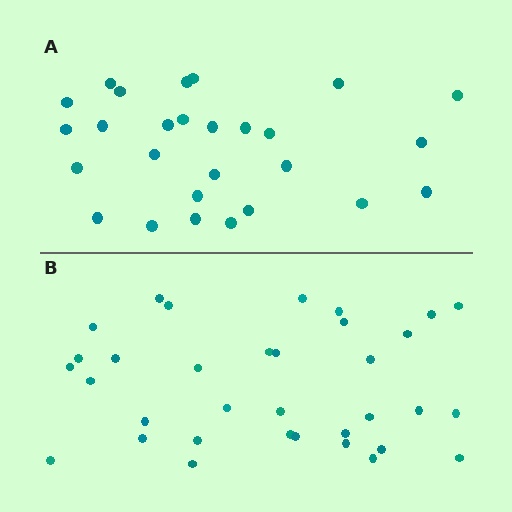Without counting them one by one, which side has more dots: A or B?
Region B (the bottom region) has more dots.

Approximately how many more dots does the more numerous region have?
Region B has roughly 8 or so more dots than region A.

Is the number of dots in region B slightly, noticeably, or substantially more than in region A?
Region B has noticeably more, but not dramatically so. The ratio is roughly 1.3 to 1.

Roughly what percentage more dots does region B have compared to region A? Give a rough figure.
About 25% more.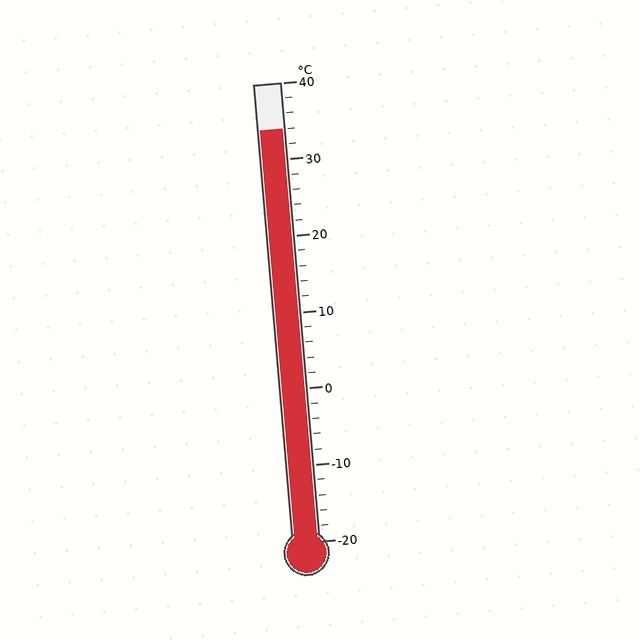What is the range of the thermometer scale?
The thermometer scale ranges from -20°C to 40°C.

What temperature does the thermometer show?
The thermometer shows approximately 34°C.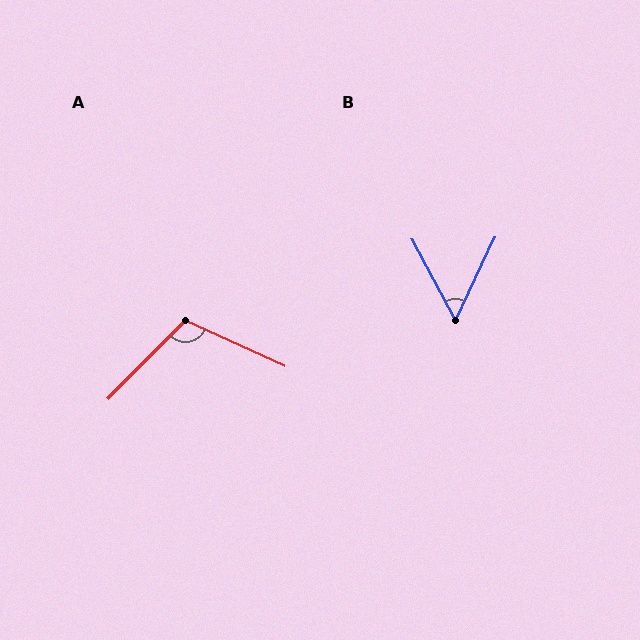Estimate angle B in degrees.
Approximately 53 degrees.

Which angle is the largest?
A, at approximately 110 degrees.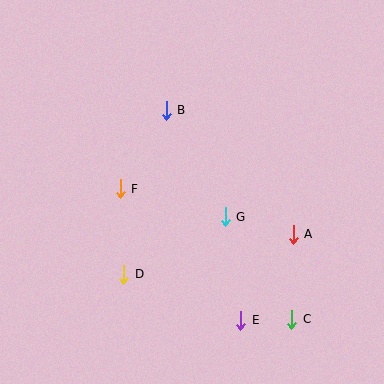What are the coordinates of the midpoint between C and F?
The midpoint between C and F is at (206, 254).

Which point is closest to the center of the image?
Point G at (225, 217) is closest to the center.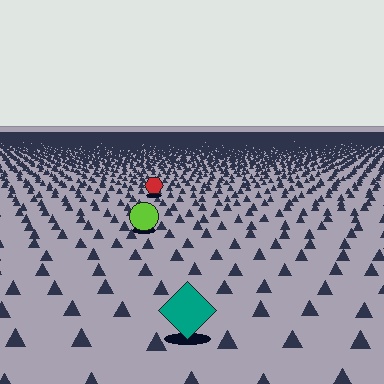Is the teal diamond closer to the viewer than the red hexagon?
Yes. The teal diamond is closer — you can tell from the texture gradient: the ground texture is coarser near it.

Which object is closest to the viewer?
The teal diamond is closest. The texture marks near it are larger and more spread out.